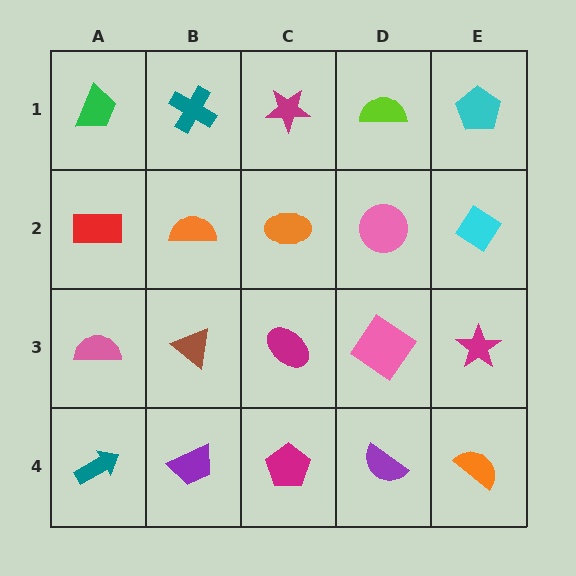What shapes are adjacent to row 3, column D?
A pink circle (row 2, column D), a purple semicircle (row 4, column D), a magenta ellipse (row 3, column C), a magenta star (row 3, column E).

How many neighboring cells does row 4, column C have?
3.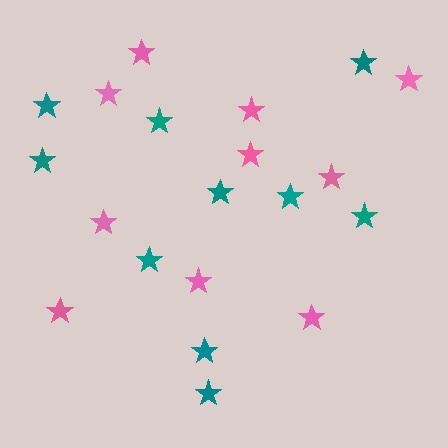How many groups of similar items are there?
There are 2 groups: one group of teal stars (10) and one group of pink stars (10).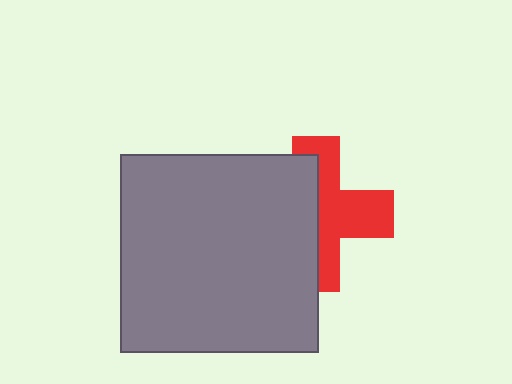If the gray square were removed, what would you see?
You would see the complete red cross.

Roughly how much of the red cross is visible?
About half of it is visible (roughly 49%).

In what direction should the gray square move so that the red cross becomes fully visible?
The gray square should move left. That is the shortest direction to clear the overlap and leave the red cross fully visible.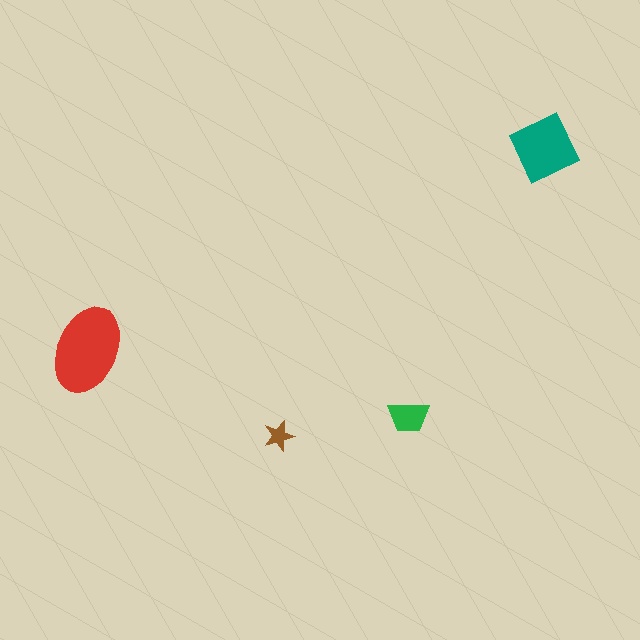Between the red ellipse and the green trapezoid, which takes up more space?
The red ellipse.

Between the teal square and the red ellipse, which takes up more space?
The red ellipse.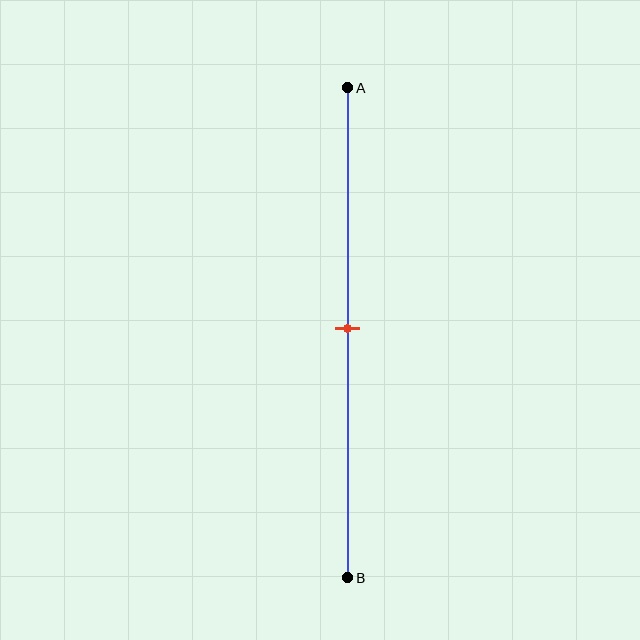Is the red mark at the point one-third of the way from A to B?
No, the mark is at about 50% from A, not at the 33% one-third point.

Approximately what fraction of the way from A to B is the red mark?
The red mark is approximately 50% of the way from A to B.